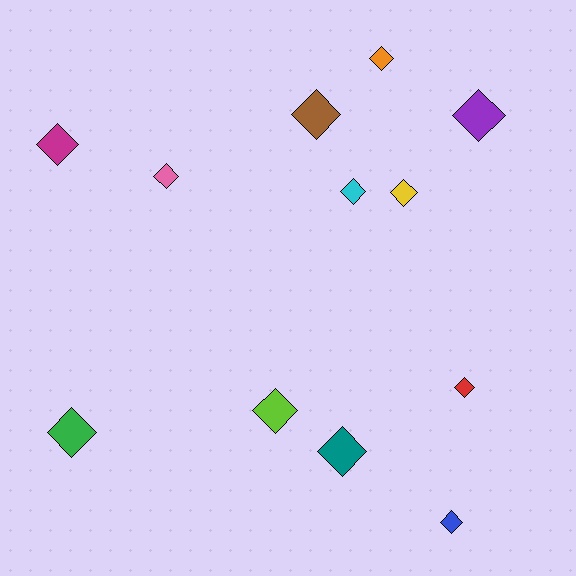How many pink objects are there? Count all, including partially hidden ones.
There is 1 pink object.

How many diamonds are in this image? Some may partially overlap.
There are 12 diamonds.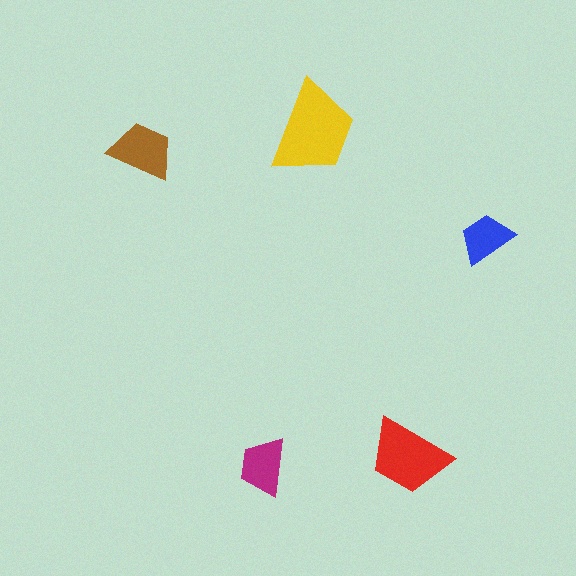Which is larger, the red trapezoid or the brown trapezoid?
The red one.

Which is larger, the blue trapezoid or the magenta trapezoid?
The magenta one.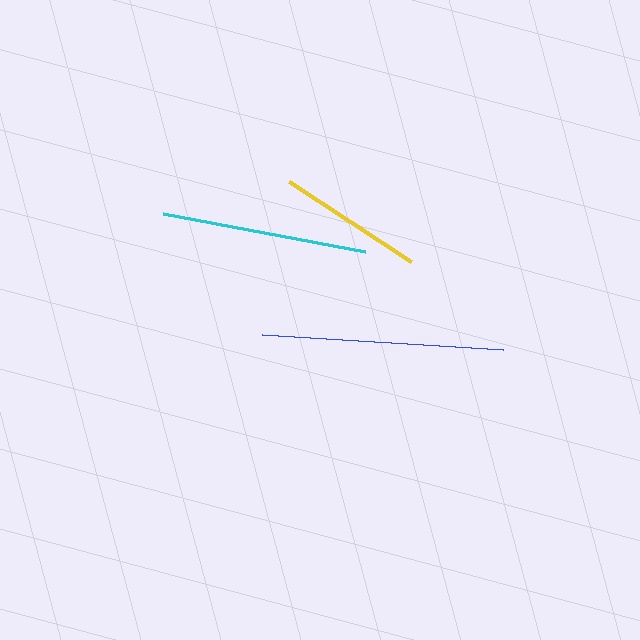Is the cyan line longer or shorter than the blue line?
The blue line is longer than the cyan line.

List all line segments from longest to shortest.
From longest to shortest: blue, cyan, yellow.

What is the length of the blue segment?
The blue segment is approximately 242 pixels long.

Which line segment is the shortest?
The yellow line is the shortest at approximately 146 pixels.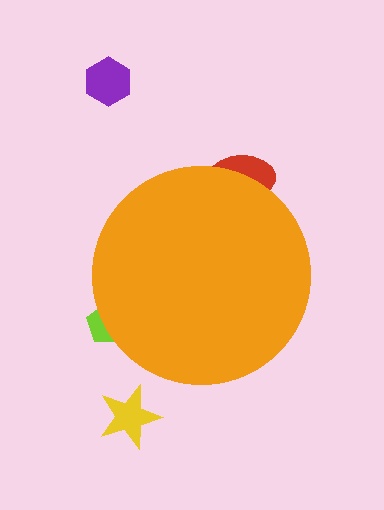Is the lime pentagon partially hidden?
Yes, the lime pentagon is partially hidden behind the orange circle.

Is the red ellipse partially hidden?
Yes, the red ellipse is partially hidden behind the orange circle.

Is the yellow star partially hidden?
No, the yellow star is fully visible.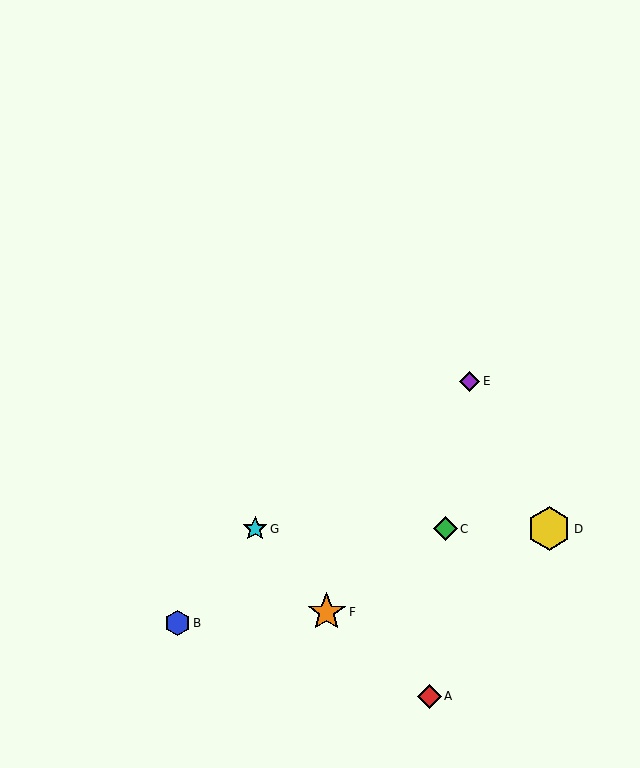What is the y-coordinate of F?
Object F is at y≈612.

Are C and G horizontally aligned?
Yes, both are at y≈529.